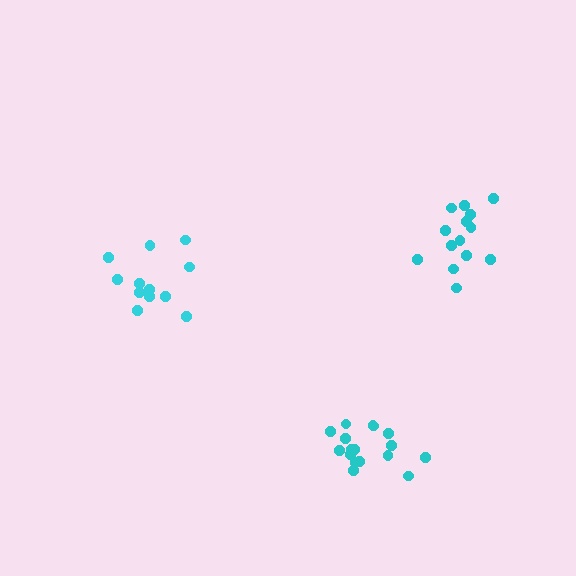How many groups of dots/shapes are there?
There are 3 groups.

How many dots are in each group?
Group 1: 17 dots, Group 2: 12 dots, Group 3: 14 dots (43 total).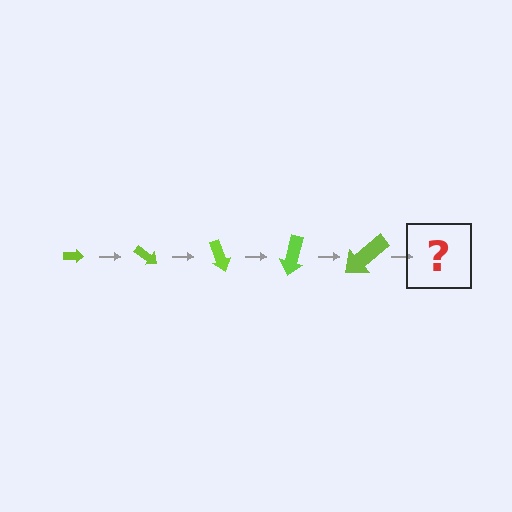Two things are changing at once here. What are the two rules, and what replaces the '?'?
The two rules are that the arrow grows larger each step and it rotates 35 degrees each step. The '?' should be an arrow, larger than the previous one and rotated 175 degrees from the start.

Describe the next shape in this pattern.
It should be an arrow, larger than the previous one and rotated 175 degrees from the start.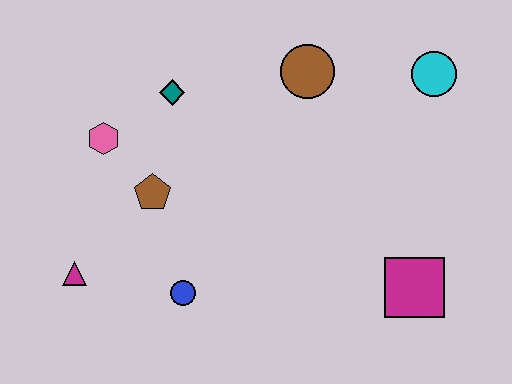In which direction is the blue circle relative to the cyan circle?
The blue circle is to the left of the cyan circle.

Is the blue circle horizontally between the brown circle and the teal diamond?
Yes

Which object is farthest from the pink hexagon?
The magenta square is farthest from the pink hexagon.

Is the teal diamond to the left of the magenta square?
Yes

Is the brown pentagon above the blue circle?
Yes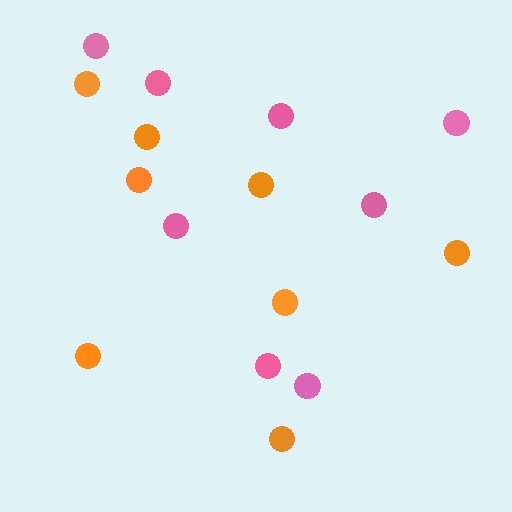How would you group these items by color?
There are 2 groups: one group of pink circles (8) and one group of orange circles (8).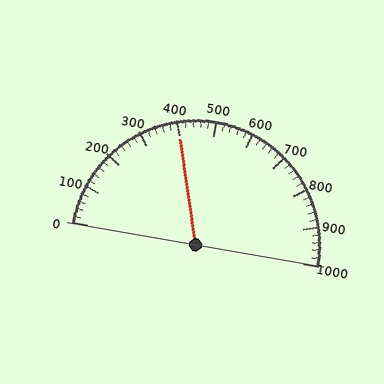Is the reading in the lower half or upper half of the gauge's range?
The reading is in the lower half of the range (0 to 1000).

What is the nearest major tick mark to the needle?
The nearest major tick mark is 400.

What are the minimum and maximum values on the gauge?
The gauge ranges from 0 to 1000.